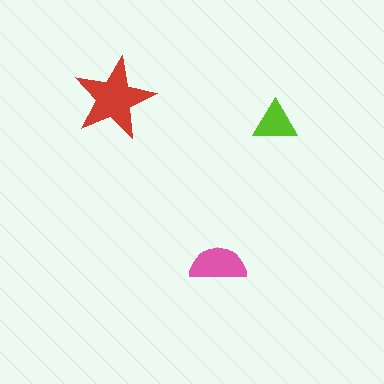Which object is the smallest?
The lime triangle.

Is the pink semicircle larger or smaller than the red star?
Smaller.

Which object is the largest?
The red star.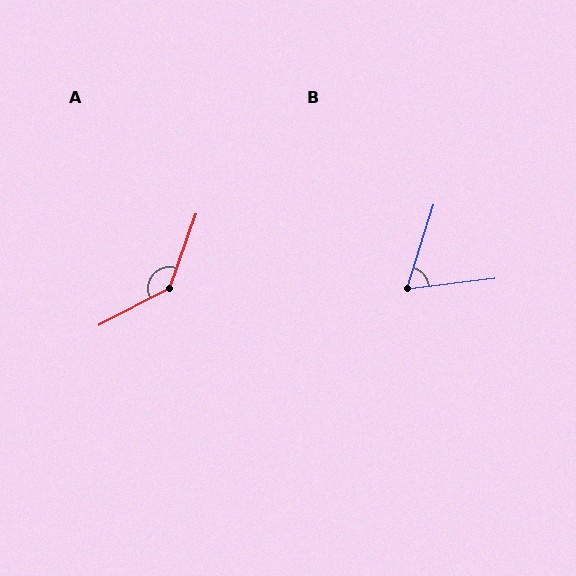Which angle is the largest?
A, at approximately 136 degrees.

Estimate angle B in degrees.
Approximately 66 degrees.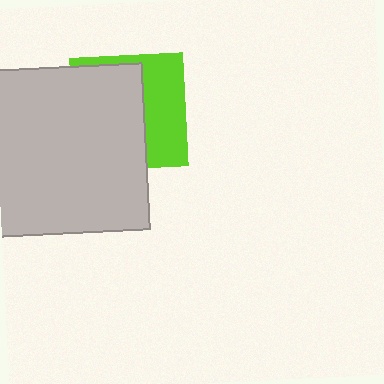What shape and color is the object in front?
The object in front is a light gray square.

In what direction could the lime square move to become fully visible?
The lime square could move right. That would shift it out from behind the light gray square entirely.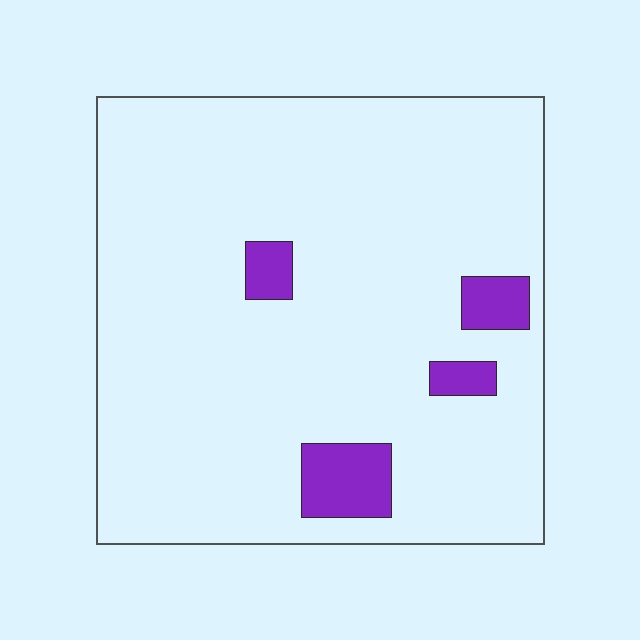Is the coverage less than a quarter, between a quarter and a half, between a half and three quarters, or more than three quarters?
Less than a quarter.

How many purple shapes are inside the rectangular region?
4.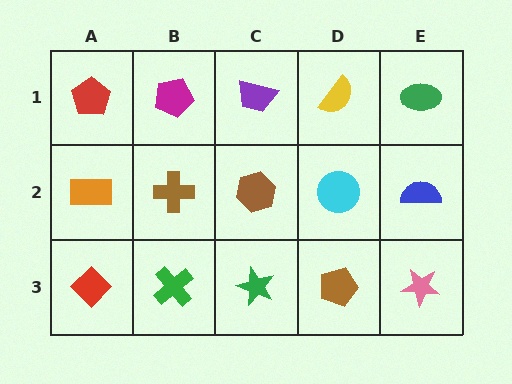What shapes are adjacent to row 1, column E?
A blue semicircle (row 2, column E), a yellow semicircle (row 1, column D).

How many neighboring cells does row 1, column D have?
3.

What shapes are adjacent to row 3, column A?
An orange rectangle (row 2, column A), a green cross (row 3, column B).